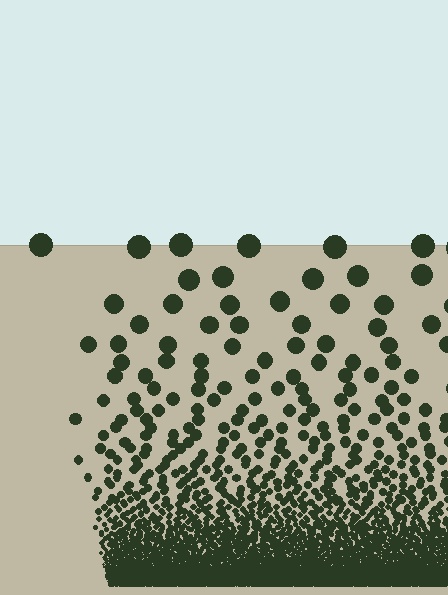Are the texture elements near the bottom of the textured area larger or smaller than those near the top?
Smaller. The gradient is inverted — elements near the bottom are smaller and denser.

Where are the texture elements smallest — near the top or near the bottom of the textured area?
Near the bottom.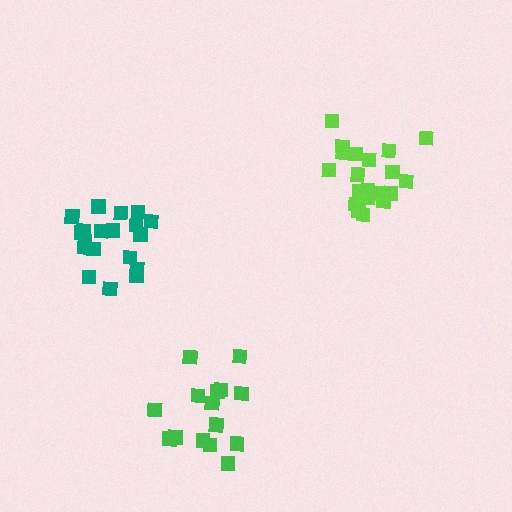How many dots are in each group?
Group 1: 15 dots, Group 2: 19 dots, Group 3: 20 dots (54 total).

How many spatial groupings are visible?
There are 3 spatial groupings.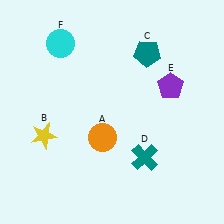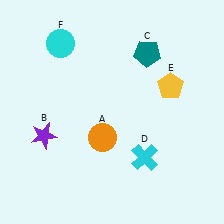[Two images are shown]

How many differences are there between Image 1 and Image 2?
There are 3 differences between the two images.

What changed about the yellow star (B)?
In Image 1, B is yellow. In Image 2, it changed to purple.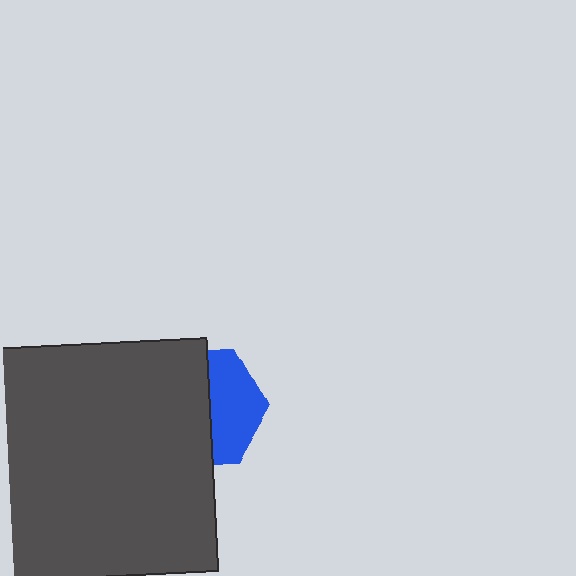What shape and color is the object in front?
The object in front is a dark gray rectangle.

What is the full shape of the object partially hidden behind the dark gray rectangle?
The partially hidden object is a blue hexagon.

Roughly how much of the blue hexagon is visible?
A small part of it is visible (roughly 42%).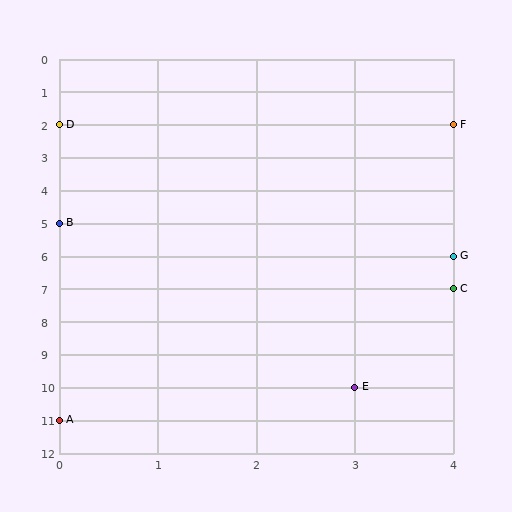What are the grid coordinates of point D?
Point D is at grid coordinates (0, 2).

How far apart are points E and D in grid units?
Points E and D are 3 columns and 8 rows apart (about 8.5 grid units diagonally).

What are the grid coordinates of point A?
Point A is at grid coordinates (0, 11).